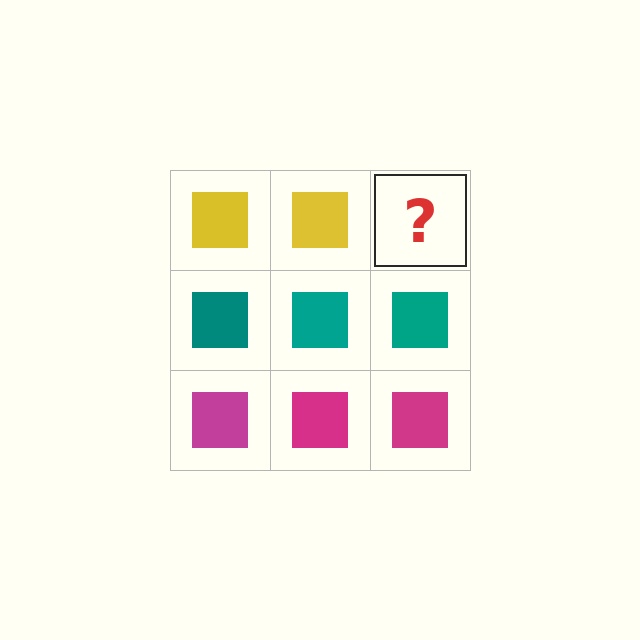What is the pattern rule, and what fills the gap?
The rule is that each row has a consistent color. The gap should be filled with a yellow square.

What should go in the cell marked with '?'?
The missing cell should contain a yellow square.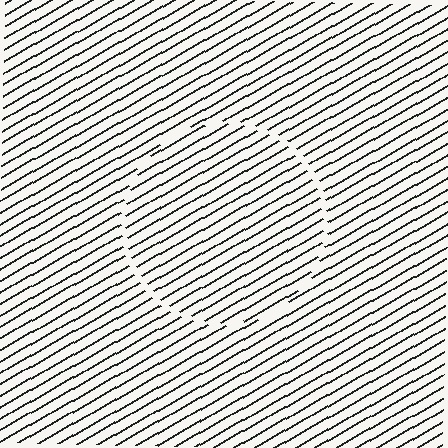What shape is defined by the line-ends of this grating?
An illusory circle. The interior of the shape contains the same grating, shifted by half a period — the contour is defined by the phase discontinuity where line-ends from the inner and outer gratings abut.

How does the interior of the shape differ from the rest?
The interior of the shape contains the same grating, shifted by half a period — the contour is defined by the phase discontinuity where line-ends from the inner and outer gratings abut.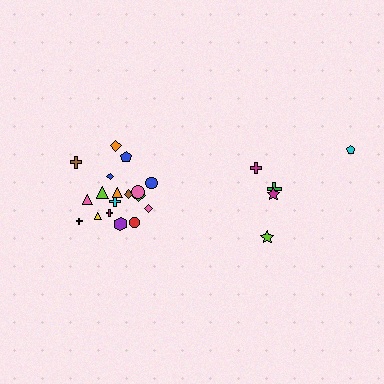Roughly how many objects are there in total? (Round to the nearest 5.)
Roughly 25 objects in total.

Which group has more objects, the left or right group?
The left group.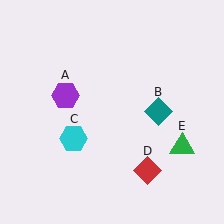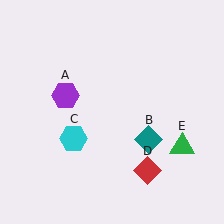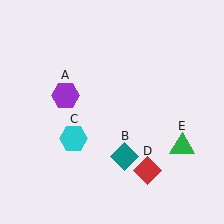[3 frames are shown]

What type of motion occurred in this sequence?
The teal diamond (object B) rotated clockwise around the center of the scene.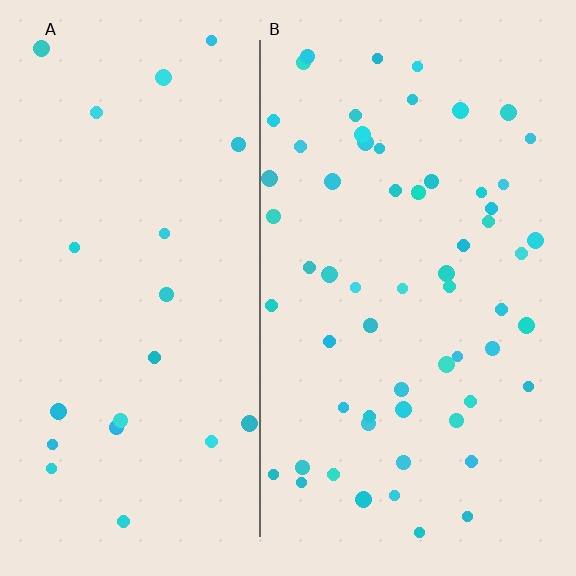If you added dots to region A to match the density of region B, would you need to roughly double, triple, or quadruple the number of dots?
Approximately triple.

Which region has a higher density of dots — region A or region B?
B (the right).